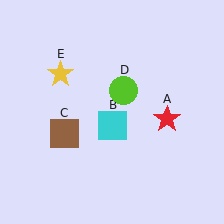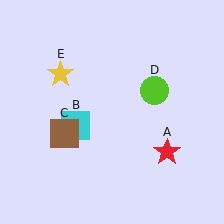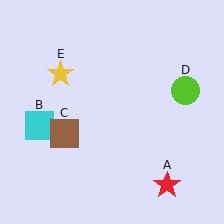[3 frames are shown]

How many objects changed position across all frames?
3 objects changed position: red star (object A), cyan square (object B), lime circle (object D).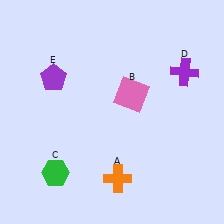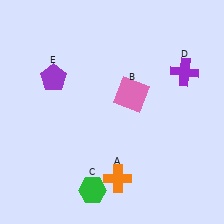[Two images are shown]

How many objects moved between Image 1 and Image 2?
1 object moved between the two images.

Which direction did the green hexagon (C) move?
The green hexagon (C) moved right.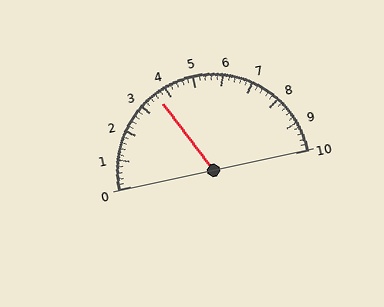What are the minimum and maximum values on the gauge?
The gauge ranges from 0 to 10.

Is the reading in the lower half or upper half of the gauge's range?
The reading is in the lower half of the range (0 to 10).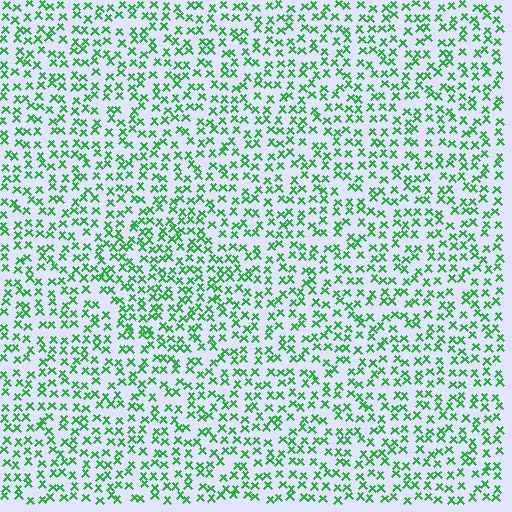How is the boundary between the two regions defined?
The boundary is defined by a change in element density (approximately 1.4x ratio). All elements are the same color, size, and shape.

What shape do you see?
I see a diamond.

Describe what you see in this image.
The image contains small green elements arranged at two different densities. A diamond-shaped region is visible where the elements are more densely packed than the surrounding area.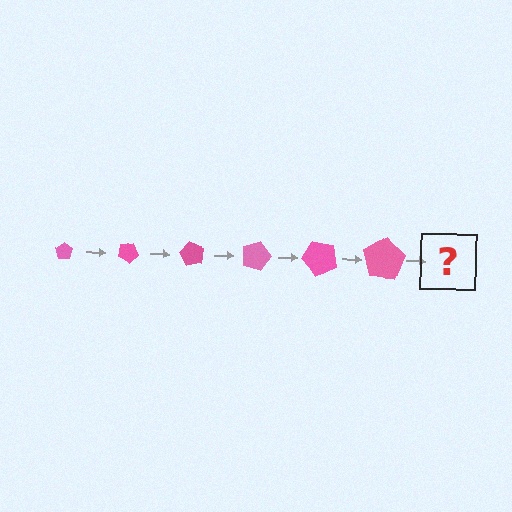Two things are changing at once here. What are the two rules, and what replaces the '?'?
The two rules are that the pentagon grows larger each step and it rotates 30 degrees each step. The '?' should be a pentagon, larger than the previous one and rotated 180 degrees from the start.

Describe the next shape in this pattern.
It should be a pentagon, larger than the previous one and rotated 180 degrees from the start.